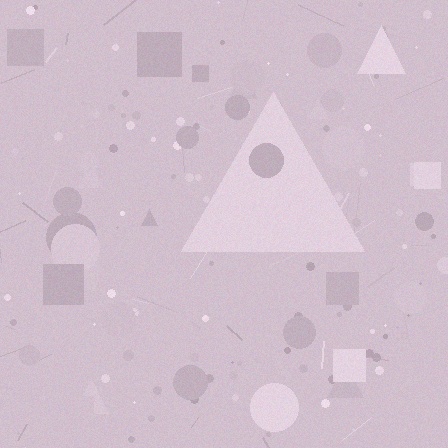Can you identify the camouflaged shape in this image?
The camouflaged shape is a triangle.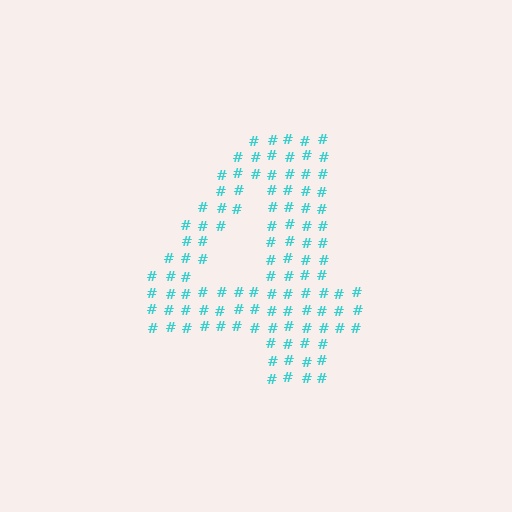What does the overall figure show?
The overall figure shows the digit 4.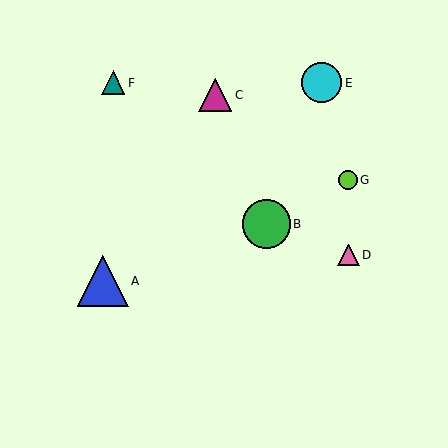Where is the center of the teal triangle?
The center of the teal triangle is at (113, 83).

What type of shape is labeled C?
Shape C is a magenta triangle.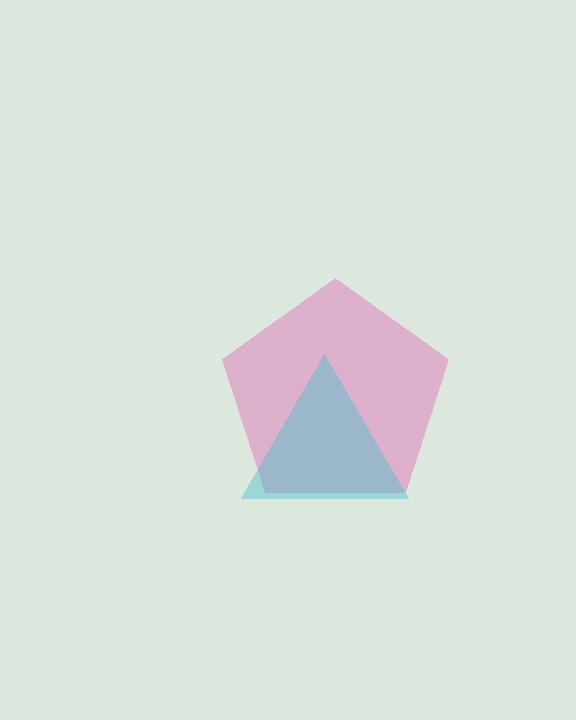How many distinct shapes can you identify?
There are 2 distinct shapes: a pink pentagon, a cyan triangle.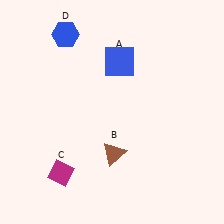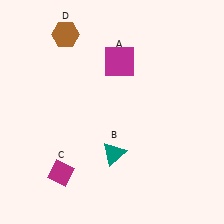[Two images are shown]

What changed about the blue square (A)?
In Image 1, A is blue. In Image 2, it changed to magenta.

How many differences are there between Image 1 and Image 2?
There are 3 differences between the two images.